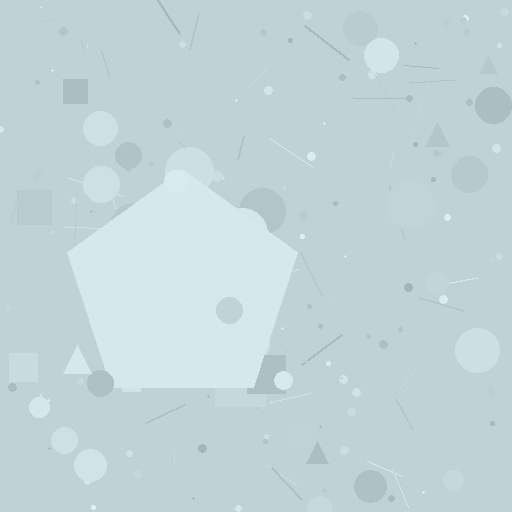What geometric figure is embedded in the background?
A pentagon is embedded in the background.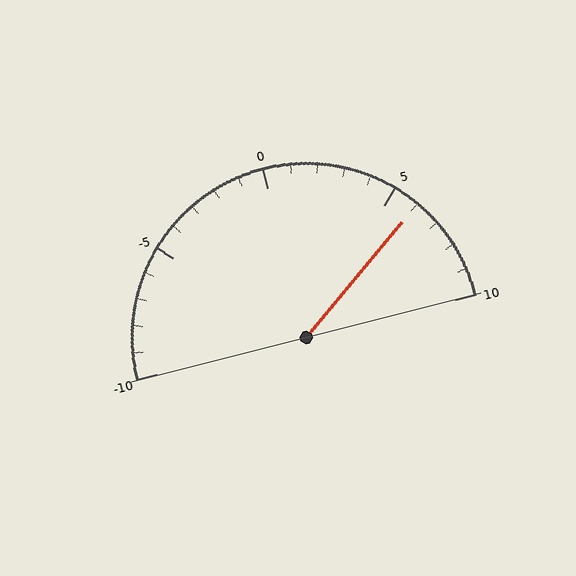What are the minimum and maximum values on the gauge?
The gauge ranges from -10 to 10.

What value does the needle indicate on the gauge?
The needle indicates approximately 6.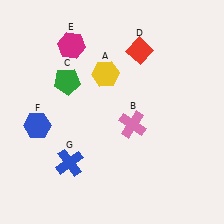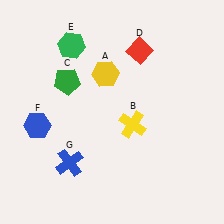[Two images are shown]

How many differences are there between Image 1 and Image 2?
There are 2 differences between the two images.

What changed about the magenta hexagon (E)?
In Image 1, E is magenta. In Image 2, it changed to green.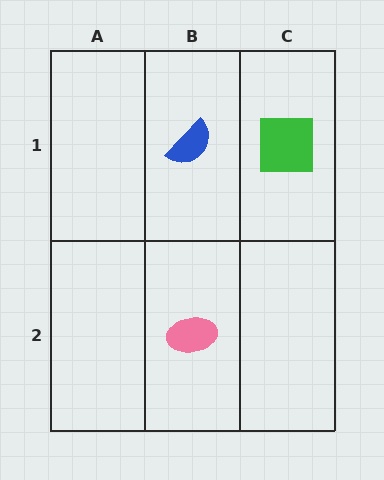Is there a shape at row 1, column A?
No, that cell is empty.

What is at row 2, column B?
A pink ellipse.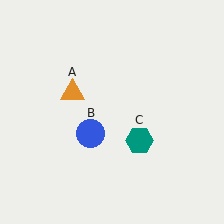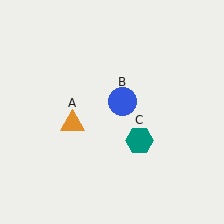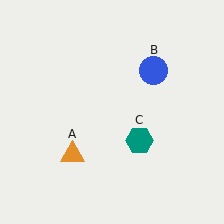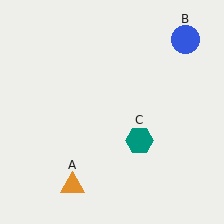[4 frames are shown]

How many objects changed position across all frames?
2 objects changed position: orange triangle (object A), blue circle (object B).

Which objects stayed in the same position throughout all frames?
Teal hexagon (object C) remained stationary.